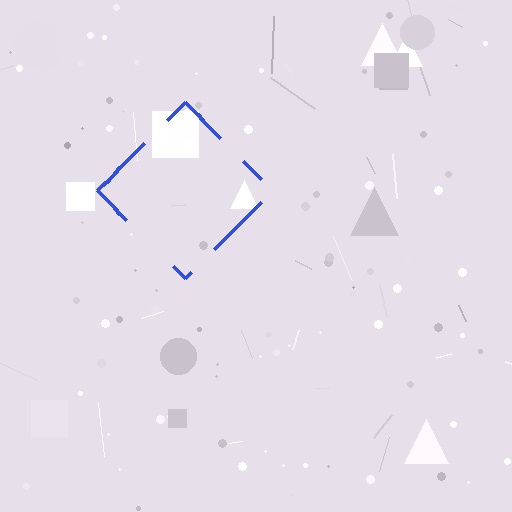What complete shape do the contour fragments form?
The contour fragments form a diamond.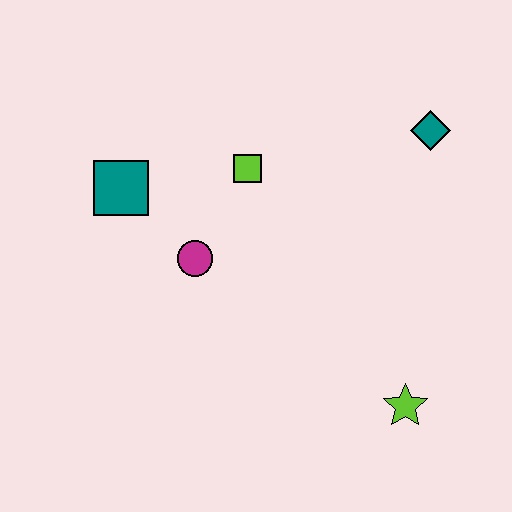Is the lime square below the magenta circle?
No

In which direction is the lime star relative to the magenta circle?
The lime star is to the right of the magenta circle.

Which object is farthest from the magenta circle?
The teal diamond is farthest from the magenta circle.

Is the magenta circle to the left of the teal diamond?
Yes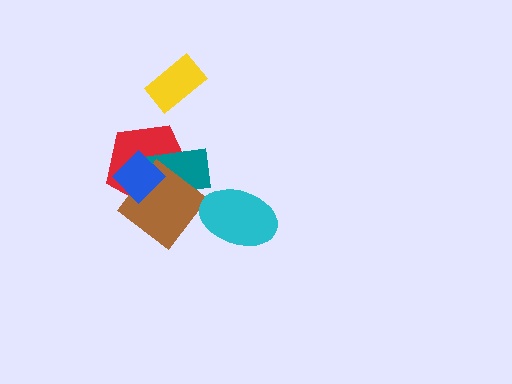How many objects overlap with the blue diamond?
3 objects overlap with the blue diamond.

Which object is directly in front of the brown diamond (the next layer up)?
The cyan ellipse is directly in front of the brown diamond.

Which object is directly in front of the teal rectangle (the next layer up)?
The brown diamond is directly in front of the teal rectangle.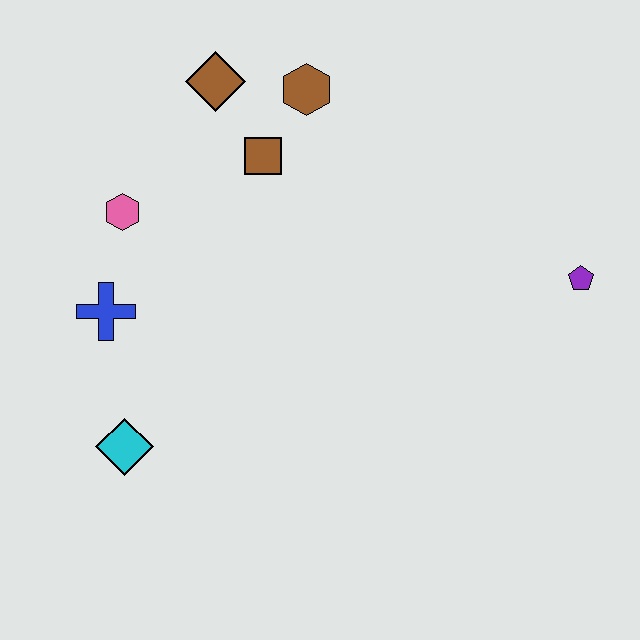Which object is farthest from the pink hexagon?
The purple pentagon is farthest from the pink hexagon.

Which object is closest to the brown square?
The brown hexagon is closest to the brown square.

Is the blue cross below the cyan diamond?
No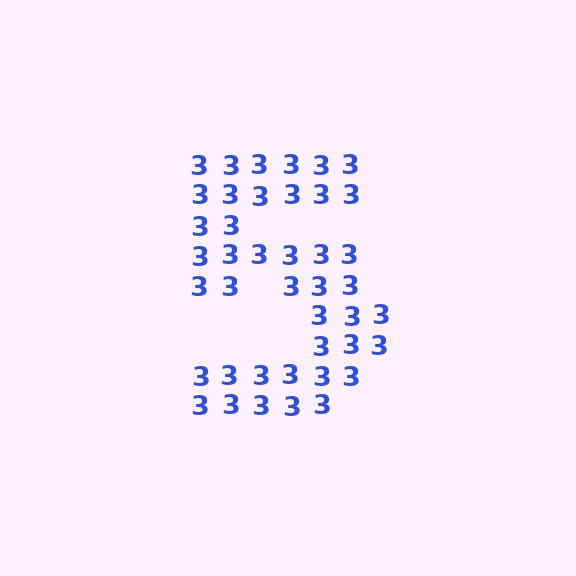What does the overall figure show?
The overall figure shows the digit 5.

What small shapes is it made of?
It is made of small digit 3's.